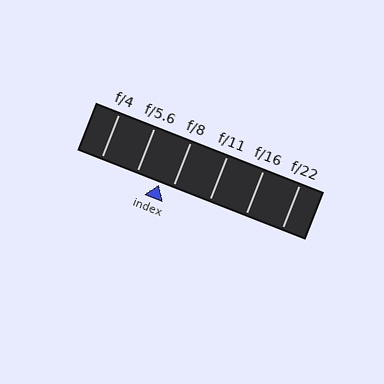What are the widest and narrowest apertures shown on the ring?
The widest aperture shown is f/4 and the narrowest is f/22.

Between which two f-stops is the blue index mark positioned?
The index mark is between f/5.6 and f/8.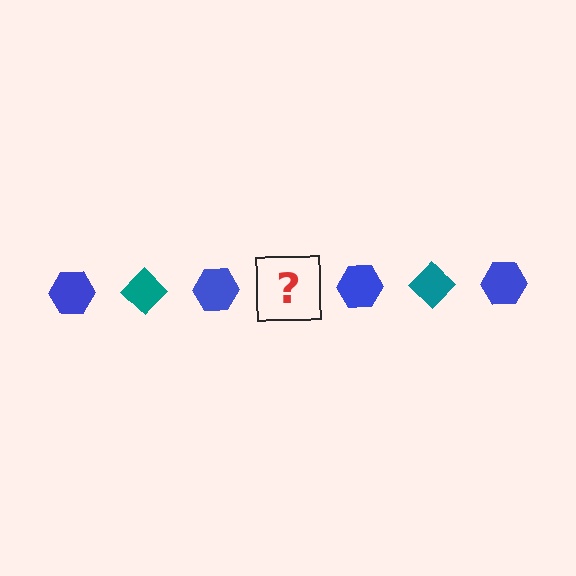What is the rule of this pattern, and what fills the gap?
The rule is that the pattern alternates between blue hexagon and teal diamond. The gap should be filled with a teal diamond.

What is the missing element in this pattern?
The missing element is a teal diamond.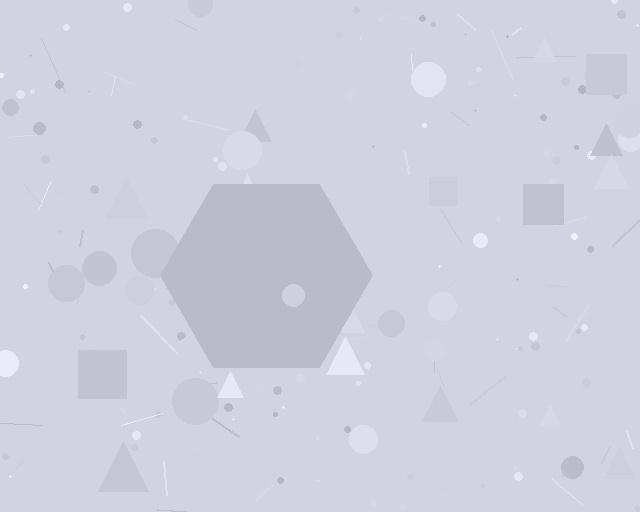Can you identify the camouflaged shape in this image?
The camouflaged shape is a hexagon.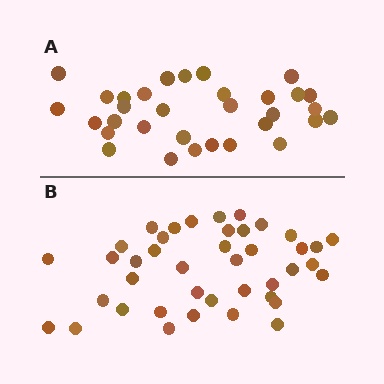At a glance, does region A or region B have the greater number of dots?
Region B (the bottom region) has more dots.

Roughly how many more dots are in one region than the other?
Region B has roughly 8 or so more dots than region A.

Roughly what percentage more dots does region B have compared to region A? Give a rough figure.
About 30% more.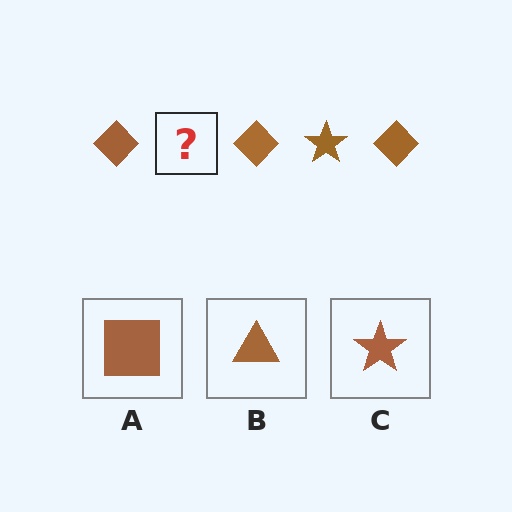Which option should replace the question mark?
Option C.